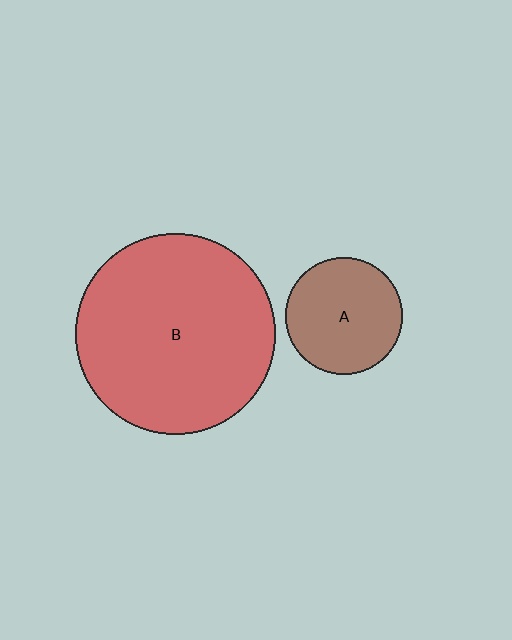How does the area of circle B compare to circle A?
Approximately 2.9 times.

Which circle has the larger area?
Circle B (red).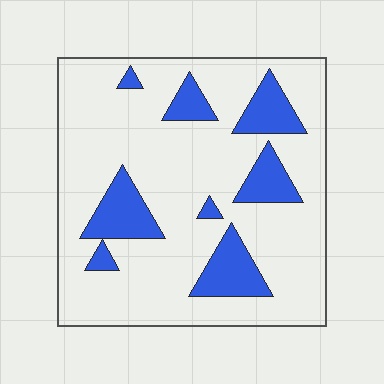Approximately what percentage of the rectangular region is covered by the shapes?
Approximately 20%.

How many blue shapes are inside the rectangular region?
8.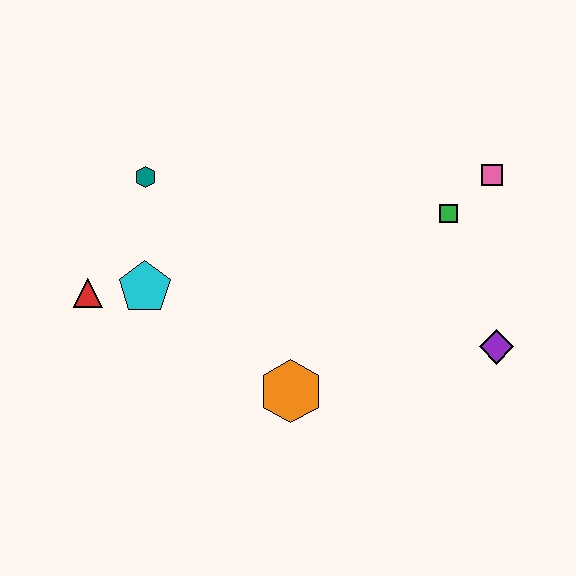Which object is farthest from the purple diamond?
The red triangle is farthest from the purple diamond.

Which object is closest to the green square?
The pink square is closest to the green square.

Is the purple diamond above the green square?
No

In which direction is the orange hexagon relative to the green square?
The orange hexagon is below the green square.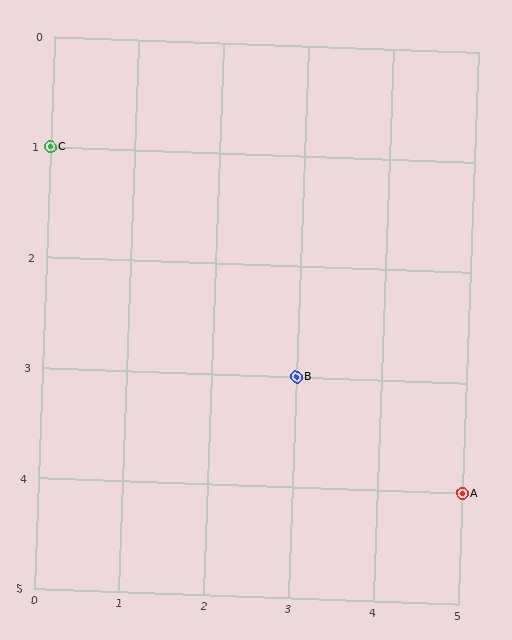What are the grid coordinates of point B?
Point B is at grid coordinates (3, 3).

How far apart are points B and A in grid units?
Points B and A are 2 columns and 1 row apart (about 2.2 grid units diagonally).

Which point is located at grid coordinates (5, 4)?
Point A is at (5, 4).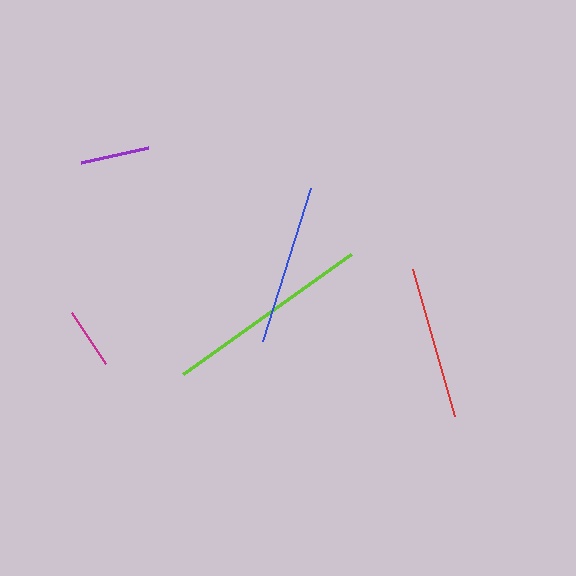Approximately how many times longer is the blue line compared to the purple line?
The blue line is approximately 2.4 times the length of the purple line.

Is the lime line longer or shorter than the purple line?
The lime line is longer than the purple line.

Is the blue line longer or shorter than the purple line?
The blue line is longer than the purple line.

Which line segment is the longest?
The lime line is the longest at approximately 206 pixels.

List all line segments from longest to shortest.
From longest to shortest: lime, blue, red, purple, magenta.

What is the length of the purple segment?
The purple segment is approximately 68 pixels long.